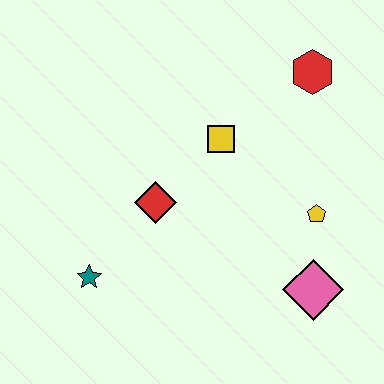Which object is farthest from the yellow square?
The teal star is farthest from the yellow square.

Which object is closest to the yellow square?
The red diamond is closest to the yellow square.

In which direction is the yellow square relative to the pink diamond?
The yellow square is above the pink diamond.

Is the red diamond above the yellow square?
No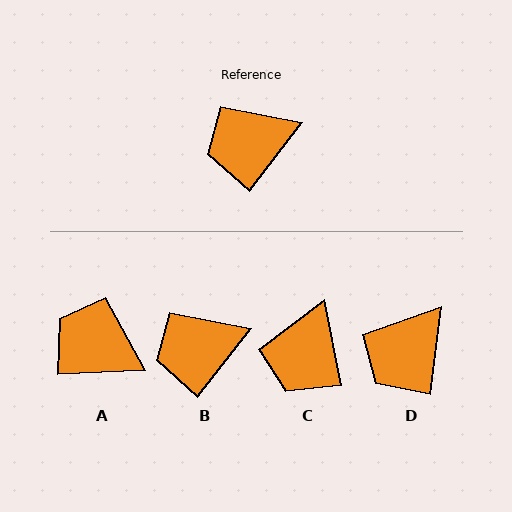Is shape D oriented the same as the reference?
No, it is off by about 31 degrees.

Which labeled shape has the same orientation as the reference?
B.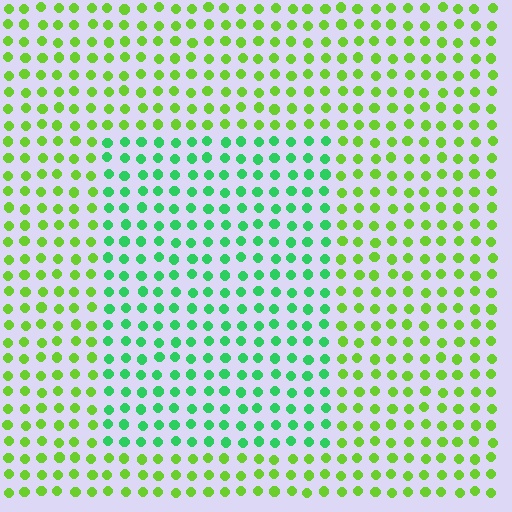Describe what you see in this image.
The image is filled with small lime elements in a uniform arrangement. A rectangle-shaped region is visible where the elements are tinted to a slightly different hue, forming a subtle color boundary.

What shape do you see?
I see a rectangle.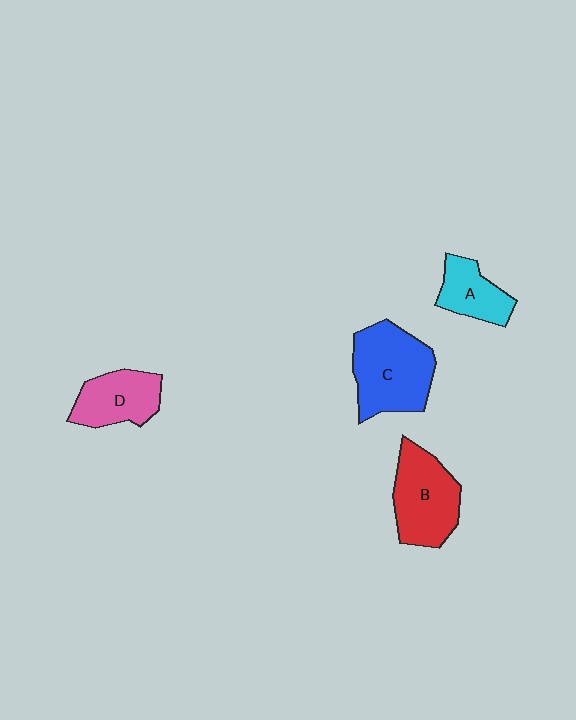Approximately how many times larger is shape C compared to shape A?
Approximately 1.9 times.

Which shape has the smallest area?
Shape A (cyan).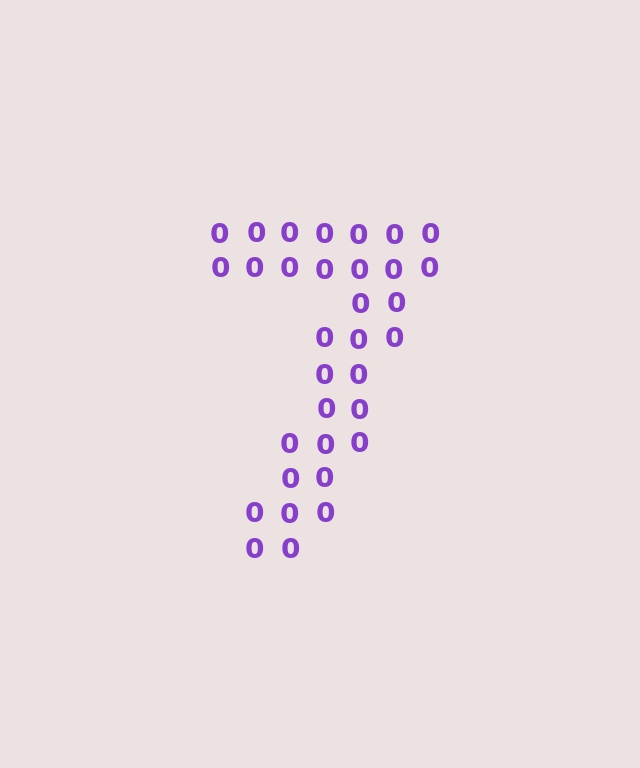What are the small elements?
The small elements are digit 0's.